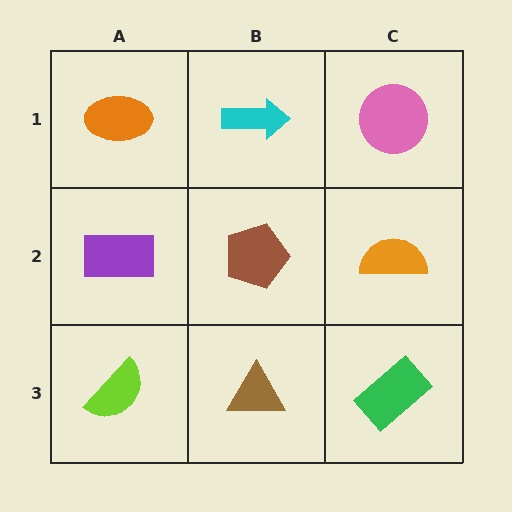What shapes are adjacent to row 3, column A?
A purple rectangle (row 2, column A), a brown triangle (row 3, column B).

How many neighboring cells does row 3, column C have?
2.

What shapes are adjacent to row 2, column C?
A pink circle (row 1, column C), a green rectangle (row 3, column C), a brown pentagon (row 2, column B).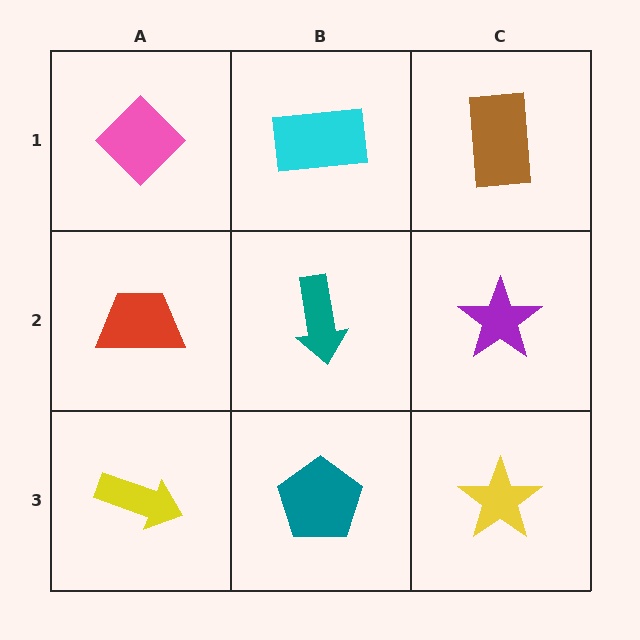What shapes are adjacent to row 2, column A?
A pink diamond (row 1, column A), a yellow arrow (row 3, column A), a teal arrow (row 2, column B).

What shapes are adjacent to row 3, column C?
A purple star (row 2, column C), a teal pentagon (row 3, column B).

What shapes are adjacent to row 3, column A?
A red trapezoid (row 2, column A), a teal pentagon (row 3, column B).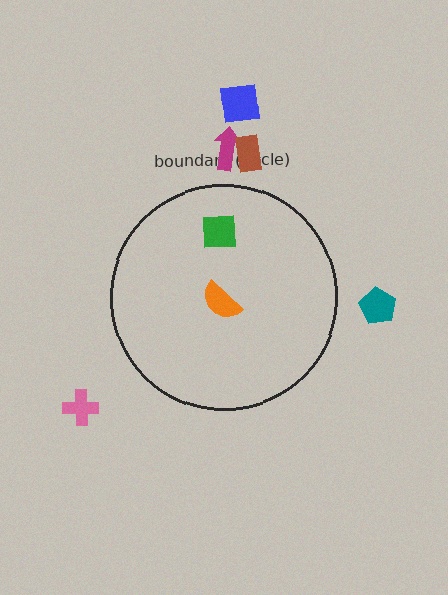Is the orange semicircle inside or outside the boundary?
Inside.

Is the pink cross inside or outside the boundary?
Outside.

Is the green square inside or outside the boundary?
Inside.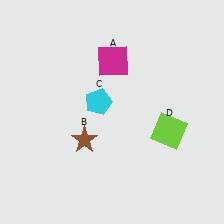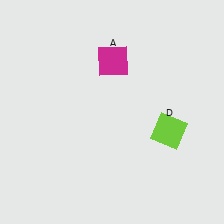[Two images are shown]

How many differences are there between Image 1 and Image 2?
There are 2 differences between the two images.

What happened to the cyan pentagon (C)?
The cyan pentagon (C) was removed in Image 2. It was in the top-left area of Image 1.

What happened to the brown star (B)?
The brown star (B) was removed in Image 2. It was in the bottom-left area of Image 1.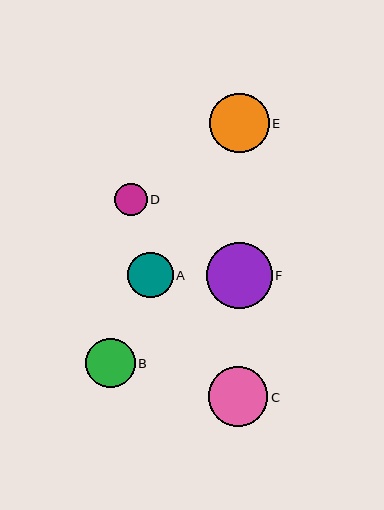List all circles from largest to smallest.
From largest to smallest: F, C, E, B, A, D.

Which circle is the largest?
Circle F is the largest with a size of approximately 66 pixels.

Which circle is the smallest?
Circle D is the smallest with a size of approximately 32 pixels.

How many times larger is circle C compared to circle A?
Circle C is approximately 1.3 times the size of circle A.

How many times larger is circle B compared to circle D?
Circle B is approximately 1.5 times the size of circle D.